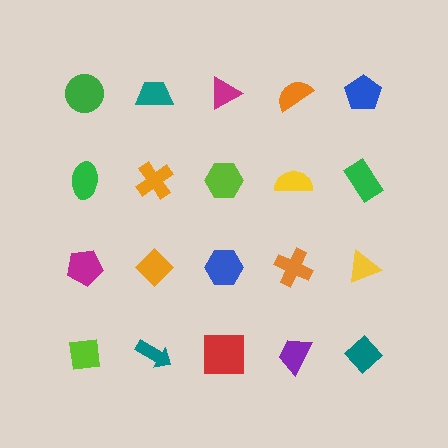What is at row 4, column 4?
A purple trapezoid.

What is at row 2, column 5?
A green rectangle.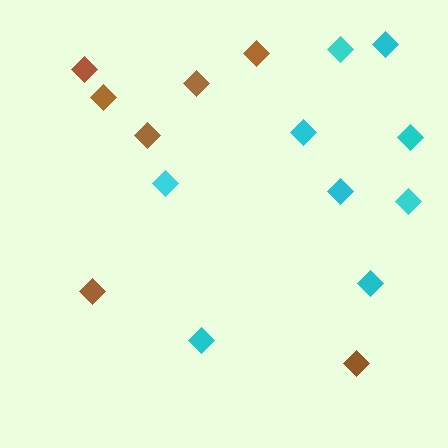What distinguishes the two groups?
There are 2 groups: one group of brown diamonds (7) and one group of cyan diamonds (9).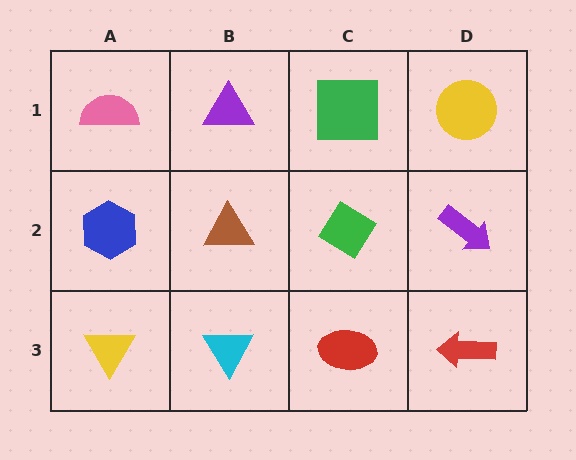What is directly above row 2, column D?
A yellow circle.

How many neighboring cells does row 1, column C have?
3.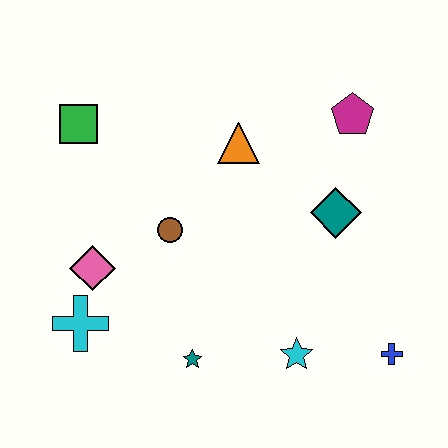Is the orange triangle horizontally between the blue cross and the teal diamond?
No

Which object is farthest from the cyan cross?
The magenta pentagon is farthest from the cyan cross.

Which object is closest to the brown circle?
The pink diamond is closest to the brown circle.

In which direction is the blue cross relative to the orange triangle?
The blue cross is below the orange triangle.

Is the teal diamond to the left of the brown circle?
No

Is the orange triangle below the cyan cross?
No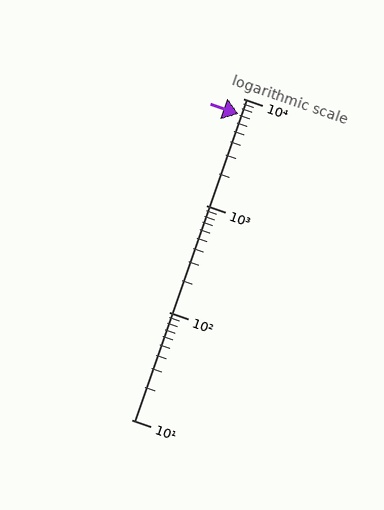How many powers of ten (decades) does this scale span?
The scale spans 3 decades, from 10 to 10000.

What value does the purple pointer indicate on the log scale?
The pointer indicates approximately 7100.